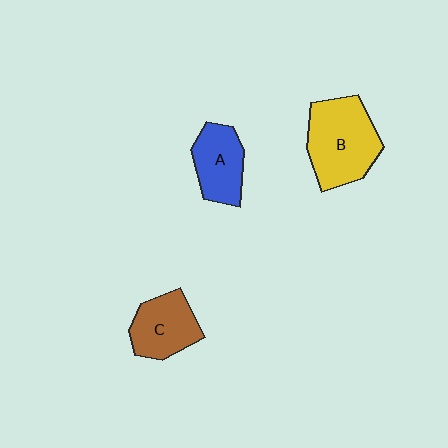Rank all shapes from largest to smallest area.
From largest to smallest: B (yellow), C (brown), A (blue).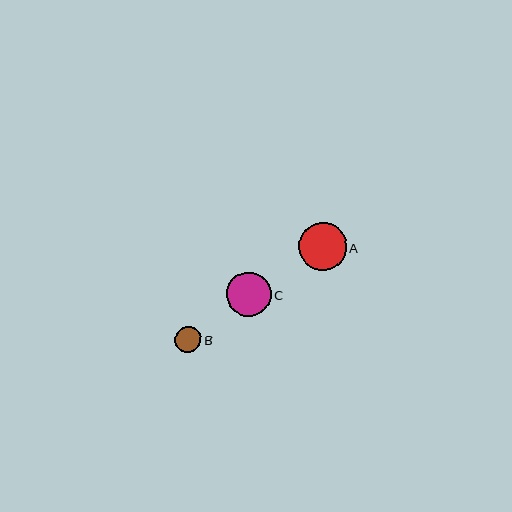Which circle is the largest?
Circle A is the largest with a size of approximately 47 pixels.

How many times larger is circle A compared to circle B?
Circle A is approximately 1.8 times the size of circle B.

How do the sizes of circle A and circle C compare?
Circle A and circle C are approximately the same size.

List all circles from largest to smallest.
From largest to smallest: A, C, B.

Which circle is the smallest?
Circle B is the smallest with a size of approximately 26 pixels.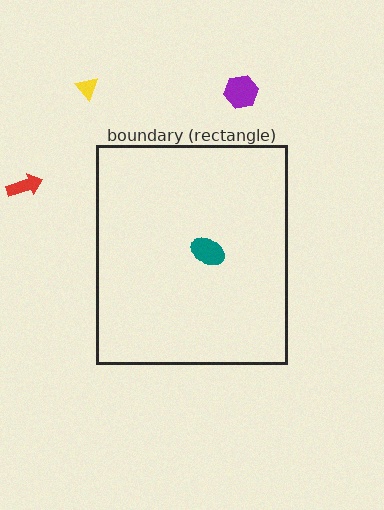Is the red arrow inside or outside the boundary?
Outside.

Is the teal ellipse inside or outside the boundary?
Inside.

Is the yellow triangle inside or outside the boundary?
Outside.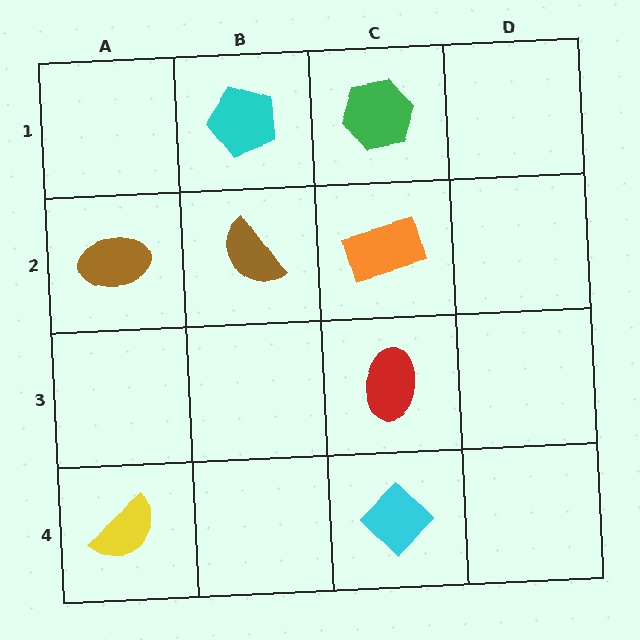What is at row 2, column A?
A brown ellipse.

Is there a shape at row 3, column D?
No, that cell is empty.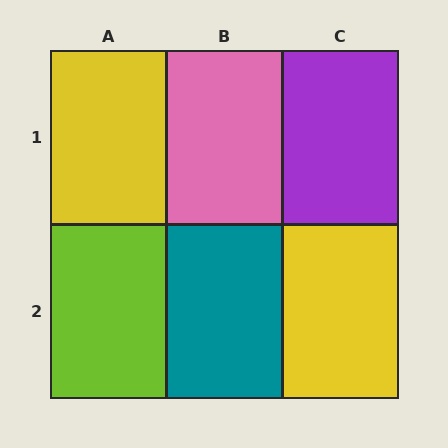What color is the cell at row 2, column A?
Lime.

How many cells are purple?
1 cell is purple.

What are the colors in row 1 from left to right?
Yellow, pink, purple.